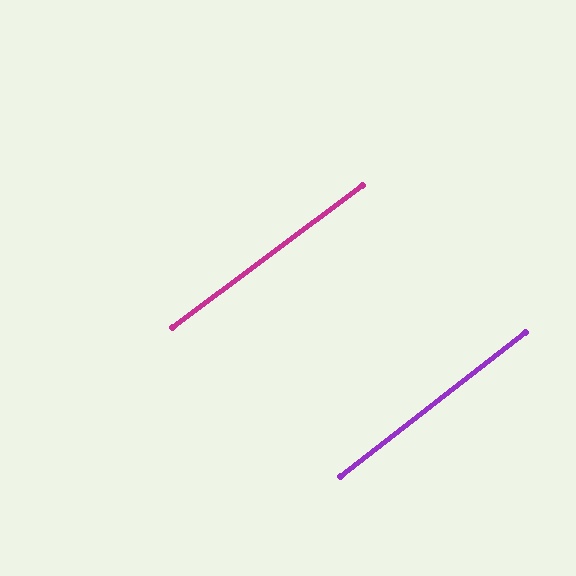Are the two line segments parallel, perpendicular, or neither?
Parallel — their directions differ by only 1.0°.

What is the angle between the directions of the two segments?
Approximately 1 degree.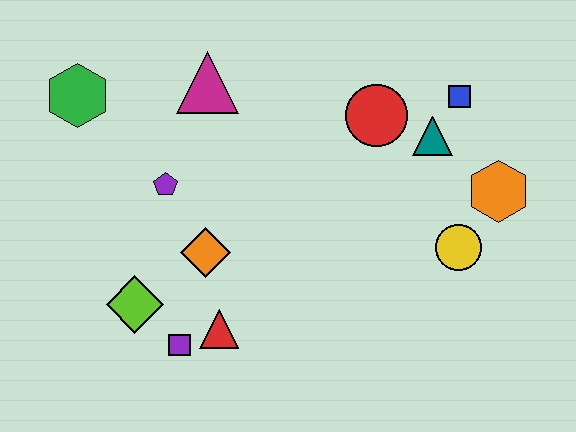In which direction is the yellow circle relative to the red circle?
The yellow circle is below the red circle.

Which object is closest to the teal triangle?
The blue square is closest to the teal triangle.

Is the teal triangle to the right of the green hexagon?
Yes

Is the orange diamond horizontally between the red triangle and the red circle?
No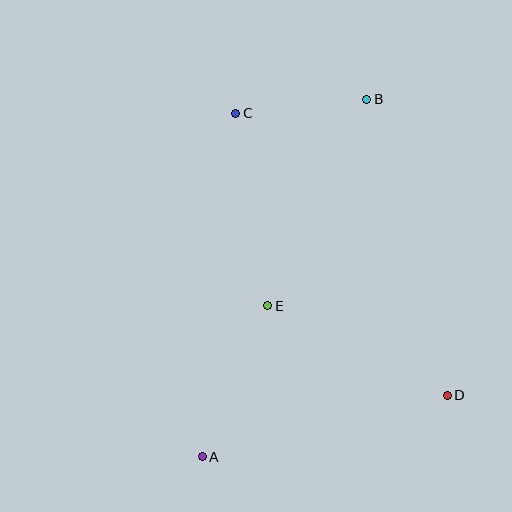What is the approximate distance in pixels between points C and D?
The distance between C and D is approximately 352 pixels.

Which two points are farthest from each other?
Points A and B are farthest from each other.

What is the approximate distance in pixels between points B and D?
The distance between B and D is approximately 306 pixels.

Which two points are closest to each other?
Points B and C are closest to each other.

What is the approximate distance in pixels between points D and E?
The distance between D and E is approximately 201 pixels.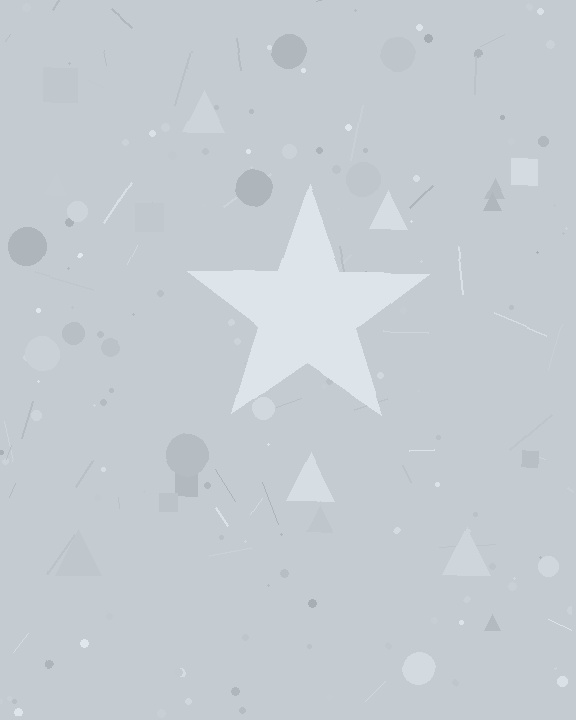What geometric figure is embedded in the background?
A star is embedded in the background.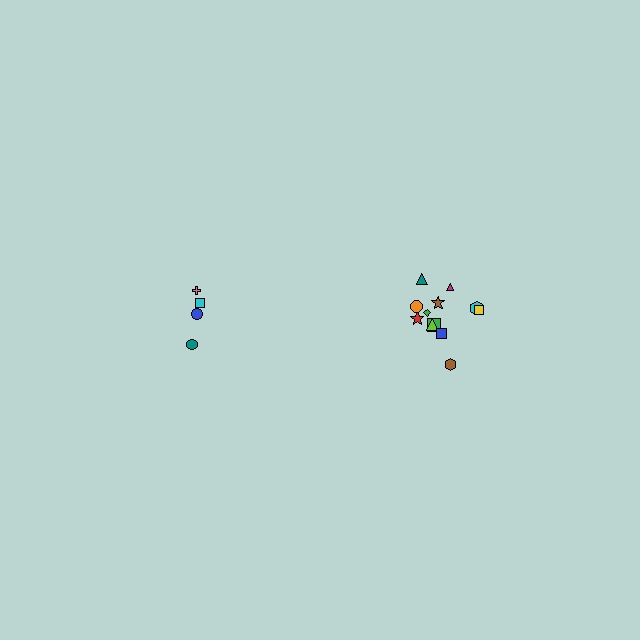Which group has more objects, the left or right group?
The right group.